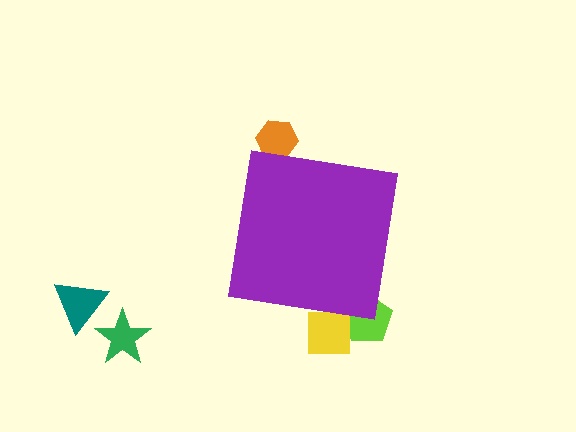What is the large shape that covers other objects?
A purple square.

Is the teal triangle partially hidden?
No, the teal triangle is fully visible.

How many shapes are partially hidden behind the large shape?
3 shapes are partially hidden.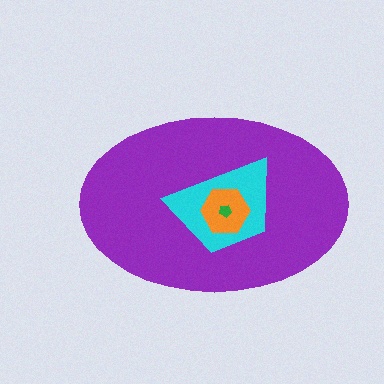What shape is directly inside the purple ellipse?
The cyan trapezoid.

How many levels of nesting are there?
4.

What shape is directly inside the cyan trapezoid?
The orange hexagon.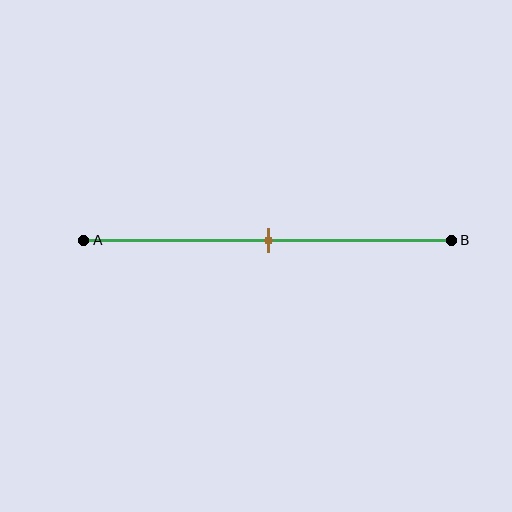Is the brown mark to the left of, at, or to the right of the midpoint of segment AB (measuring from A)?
The brown mark is approximately at the midpoint of segment AB.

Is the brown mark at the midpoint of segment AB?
Yes, the mark is approximately at the midpoint.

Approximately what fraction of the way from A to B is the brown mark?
The brown mark is approximately 50% of the way from A to B.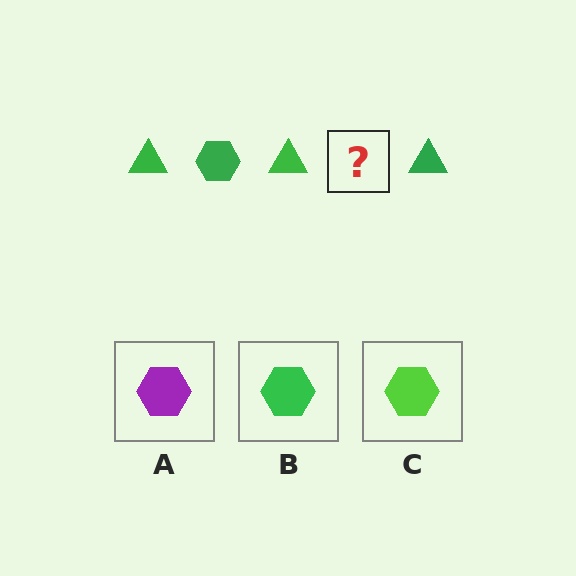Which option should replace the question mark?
Option B.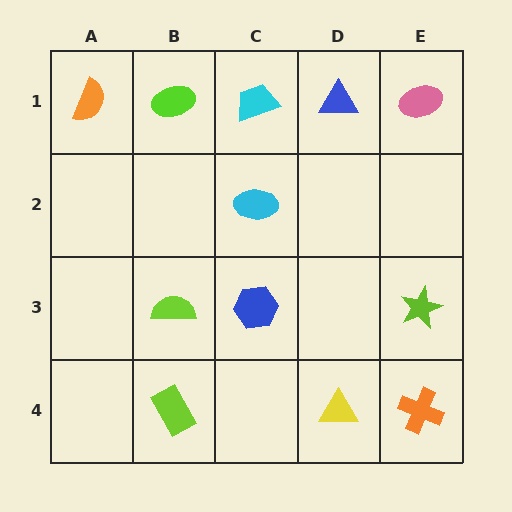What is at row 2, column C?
A cyan ellipse.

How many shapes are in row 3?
3 shapes.